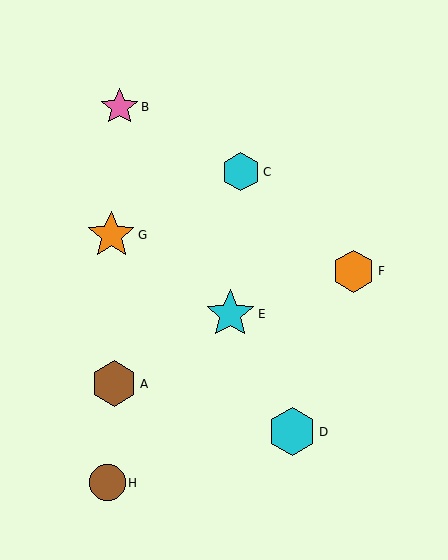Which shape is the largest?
The cyan star (labeled E) is the largest.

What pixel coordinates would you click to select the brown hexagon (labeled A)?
Click at (114, 384) to select the brown hexagon A.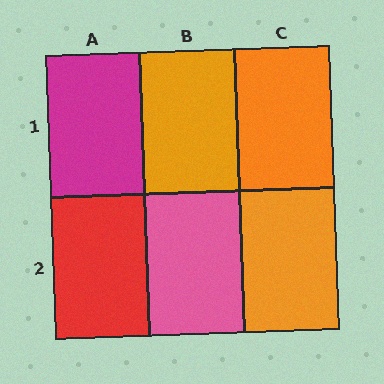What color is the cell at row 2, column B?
Pink.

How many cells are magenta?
1 cell is magenta.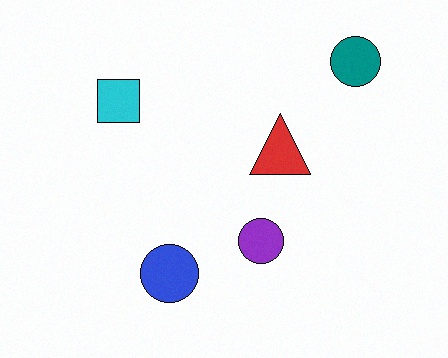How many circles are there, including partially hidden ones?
There are 3 circles.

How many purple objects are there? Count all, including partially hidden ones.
There is 1 purple object.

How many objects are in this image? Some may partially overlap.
There are 5 objects.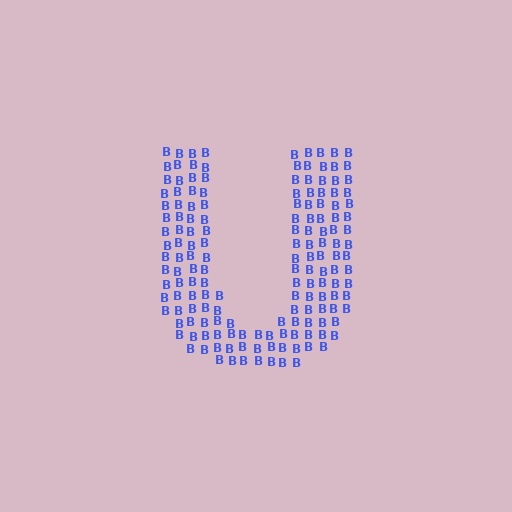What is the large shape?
The large shape is the letter U.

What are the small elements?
The small elements are letter B's.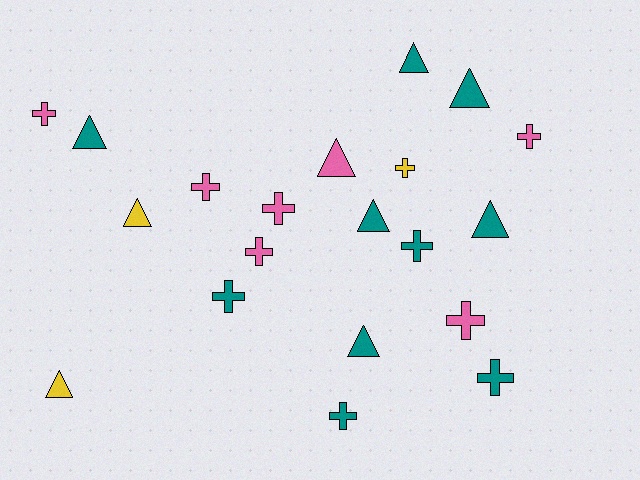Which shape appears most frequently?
Cross, with 11 objects.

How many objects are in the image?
There are 20 objects.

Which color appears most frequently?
Teal, with 10 objects.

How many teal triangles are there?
There are 6 teal triangles.